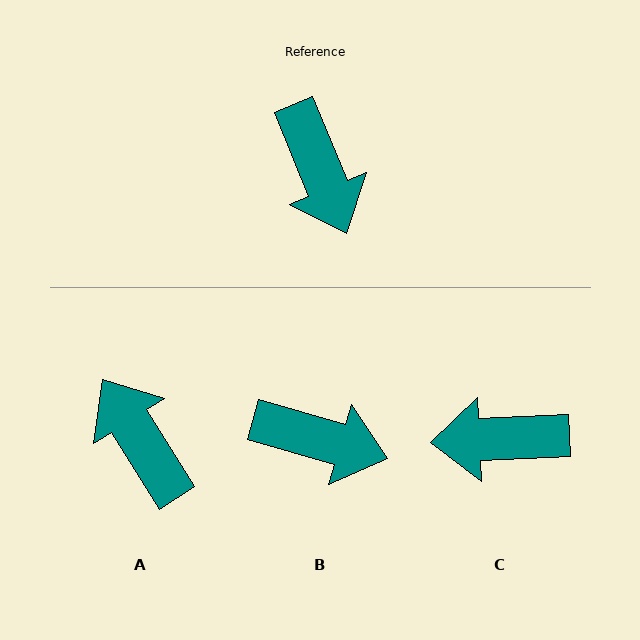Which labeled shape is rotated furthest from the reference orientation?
A, about 170 degrees away.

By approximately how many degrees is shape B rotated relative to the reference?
Approximately 51 degrees counter-clockwise.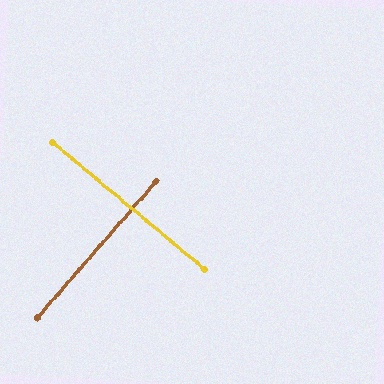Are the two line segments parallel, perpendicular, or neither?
Perpendicular — they meet at approximately 88°.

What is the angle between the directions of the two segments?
Approximately 88 degrees.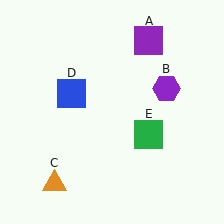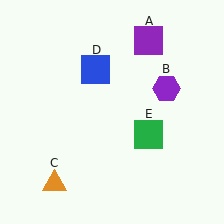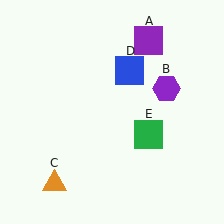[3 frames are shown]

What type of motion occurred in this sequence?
The blue square (object D) rotated clockwise around the center of the scene.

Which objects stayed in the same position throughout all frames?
Purple square (object A) and purple hexagon (object B) and orange triangle (object C) and green square (object E) remained stationary.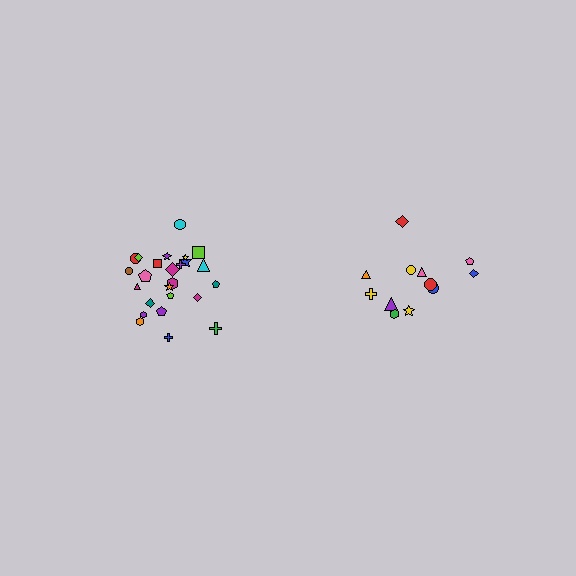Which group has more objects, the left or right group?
The left group.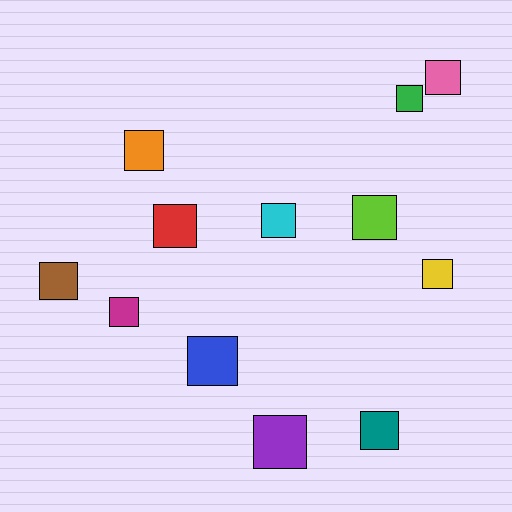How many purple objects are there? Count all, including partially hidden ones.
There is 1 purple object.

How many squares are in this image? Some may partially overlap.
There are 12 squares.